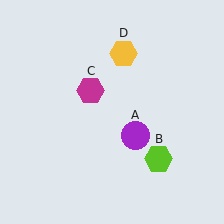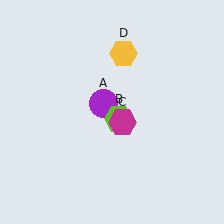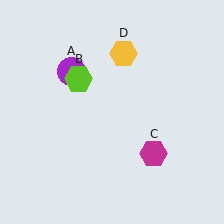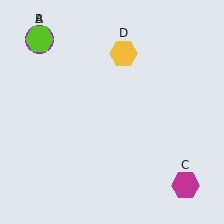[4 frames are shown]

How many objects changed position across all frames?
3 objects changed position: purple circle (object A), lime hexagon (object B), magenta hexagon (object C).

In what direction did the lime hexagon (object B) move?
The lime hexagon (object B) moved up and to the left.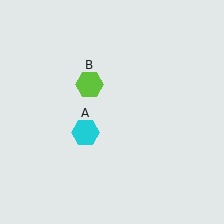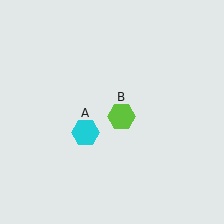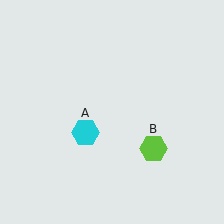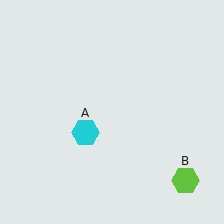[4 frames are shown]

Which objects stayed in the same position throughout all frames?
Cyan hexagon (object A) remained stationary.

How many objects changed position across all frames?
1 object changed position: lime hexagon (object B).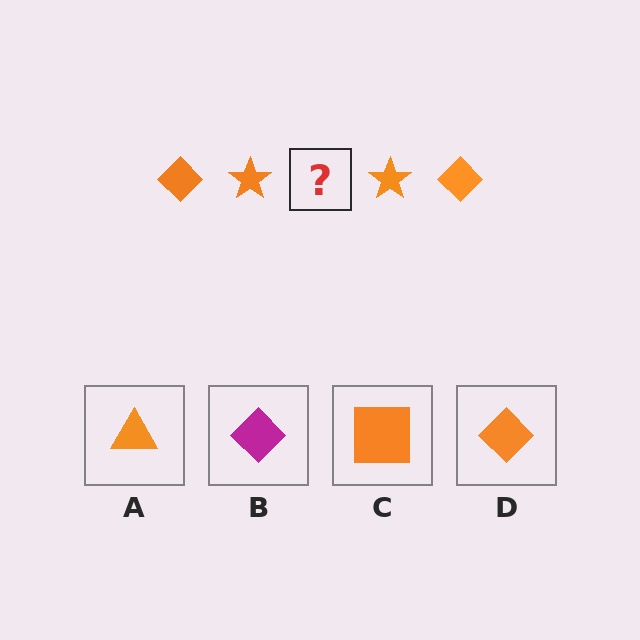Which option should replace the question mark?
Option D.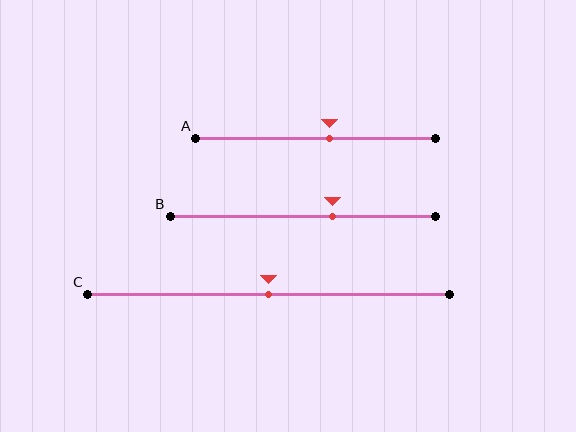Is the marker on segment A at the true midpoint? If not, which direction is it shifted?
No, the marker on segment A is shifted to the right by about 6% of the segment length.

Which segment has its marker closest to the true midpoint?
Segment C has its marker closest to the true midpoint.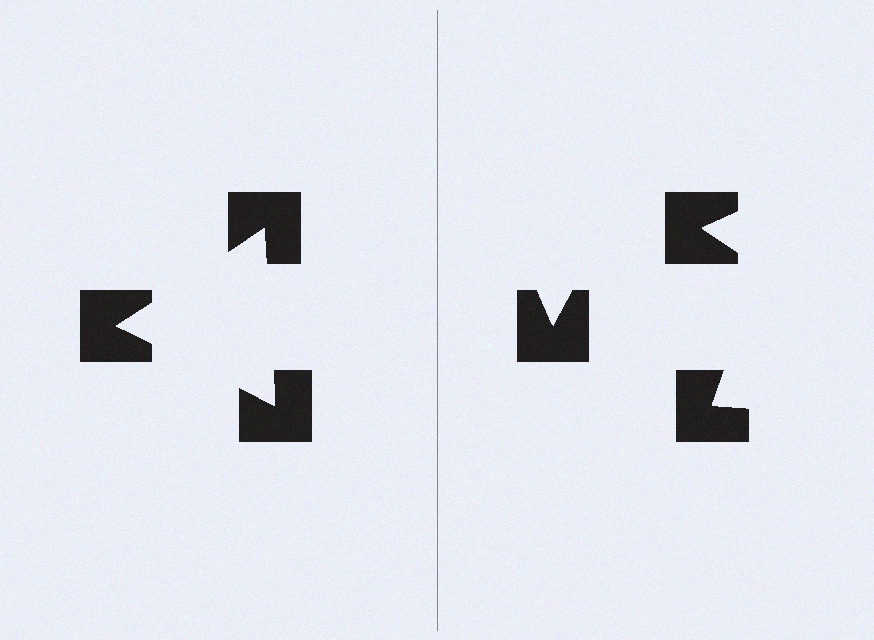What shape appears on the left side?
An illusory triangle.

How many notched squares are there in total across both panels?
6 — 3 on each side.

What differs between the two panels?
The notched squares are positioned identically on both sides; only the wedge orientations differ. On the left they align to a triangle; on the right they are misaligned.